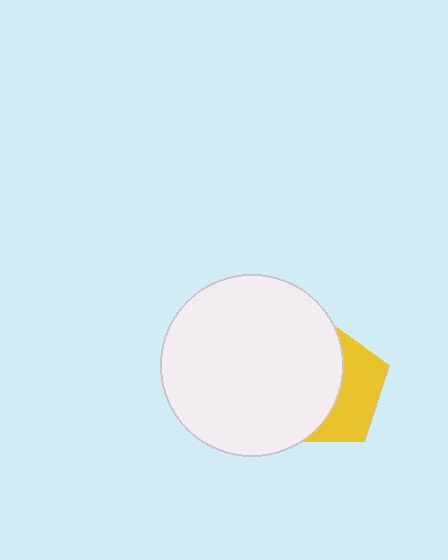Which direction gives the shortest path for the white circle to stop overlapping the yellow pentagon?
Moving left gives the shortest separation.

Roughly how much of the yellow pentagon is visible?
A small part of it is visible (roughly 39%).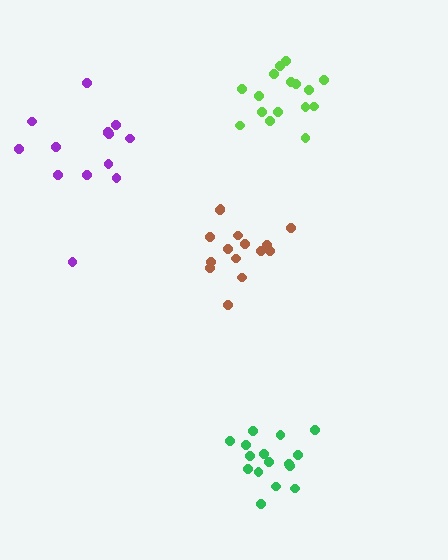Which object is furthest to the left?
The purple cluster is leftmost.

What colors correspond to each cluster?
The clusters are colored: green, brown, lime, purple.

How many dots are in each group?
Group 1: 16 dots, Group 2: 15 dots, Group 3: 16 dots, Group 4: 14 dots (61 total).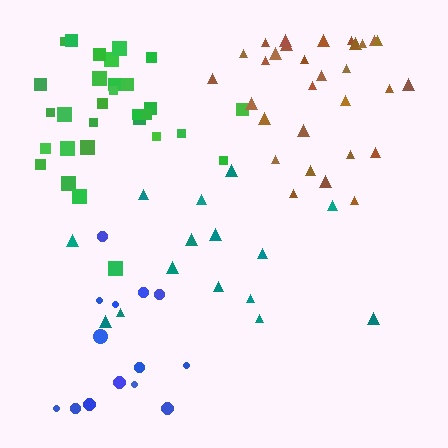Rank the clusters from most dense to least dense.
green, brown, teal, blue.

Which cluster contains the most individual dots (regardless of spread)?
Green (31).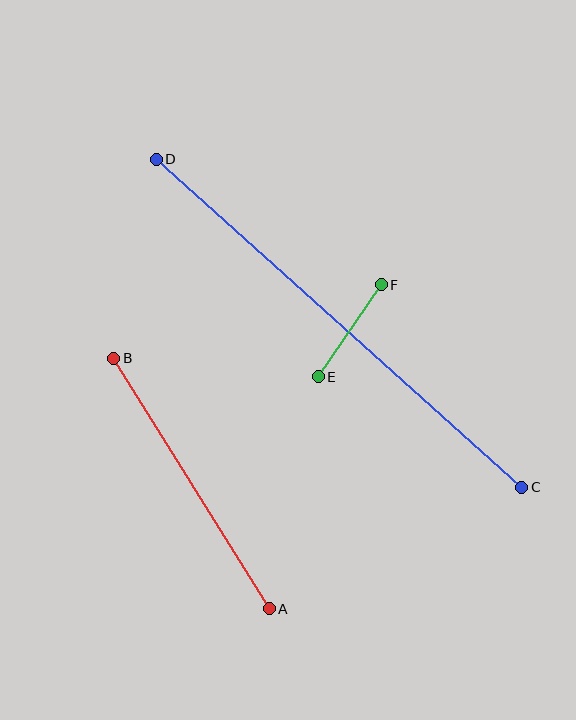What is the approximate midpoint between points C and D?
The midpoint is at approximately (339, 323) pixels.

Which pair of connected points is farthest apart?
Points C and D are farthest apart.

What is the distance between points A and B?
The distance is approximately 295 pixels.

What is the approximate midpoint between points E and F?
The midpoint is at approximately (350, 331) pixels.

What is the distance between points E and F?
The distance is approximately 111 pixels.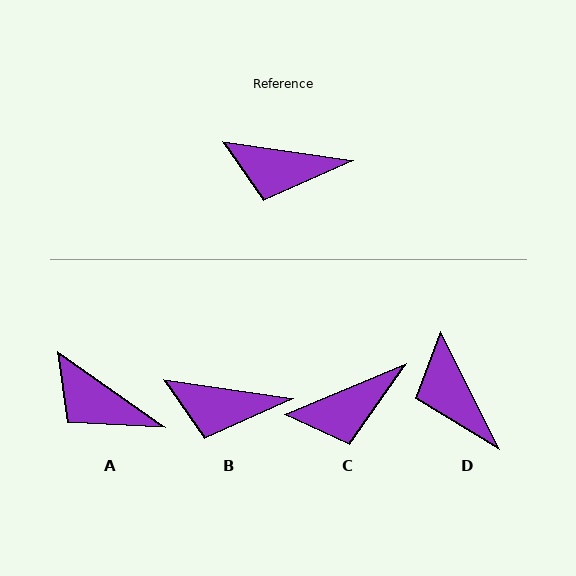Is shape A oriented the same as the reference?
No, it is off by about 27 degrees.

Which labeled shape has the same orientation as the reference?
B.